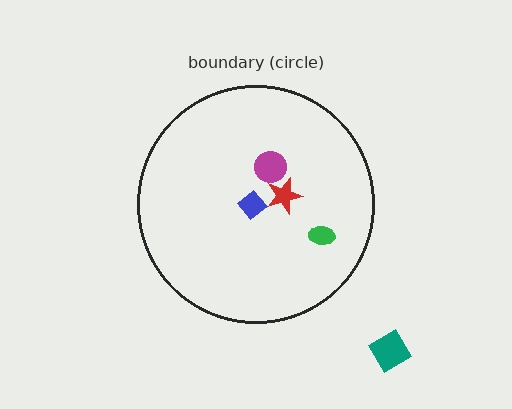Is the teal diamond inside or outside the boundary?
Outside.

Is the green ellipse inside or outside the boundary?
Inside.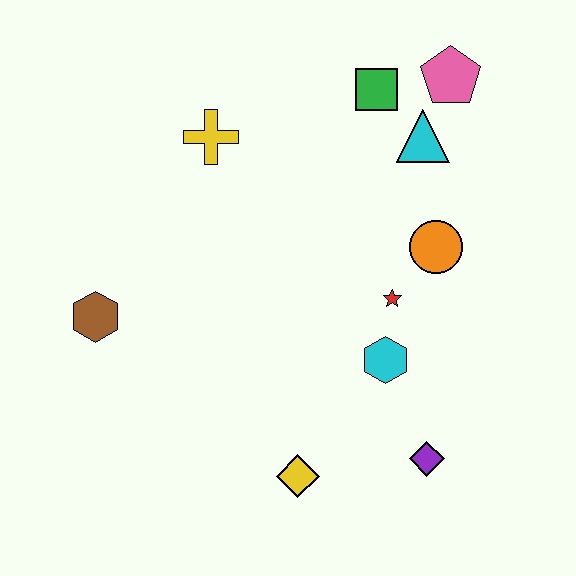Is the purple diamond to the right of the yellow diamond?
Yes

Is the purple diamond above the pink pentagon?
No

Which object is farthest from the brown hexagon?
The pink pentagon is farthest from the brown hexagon.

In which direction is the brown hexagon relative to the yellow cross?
The brown hexagon is below the yellow cross.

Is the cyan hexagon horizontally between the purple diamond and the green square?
Yes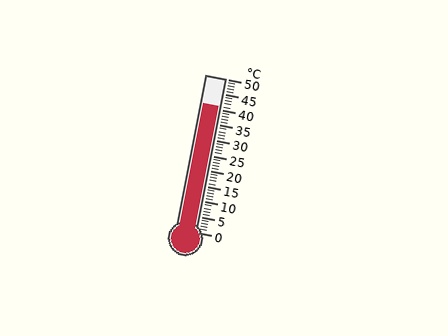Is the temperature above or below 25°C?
The temperature is above 25°C.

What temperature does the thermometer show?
The thermometer shows approximately 41°C.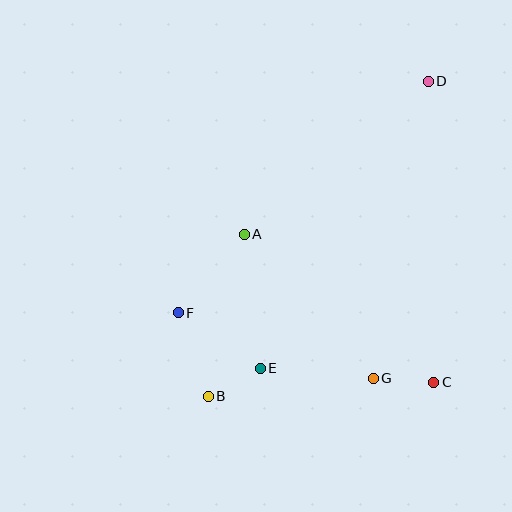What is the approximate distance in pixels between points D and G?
The distance between D and G is approximately 302 pixels.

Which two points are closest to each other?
Points B and E are closest to each other.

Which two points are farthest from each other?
Points B and D are farthest from each other.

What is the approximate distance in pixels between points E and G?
The distance between E and G is approximately 113 pixels.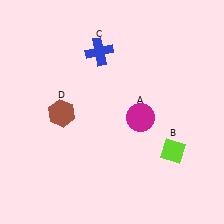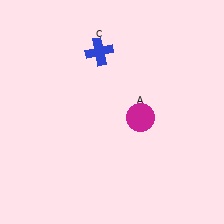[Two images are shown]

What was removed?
The lime diamond (B), the brown hexagon (D) were removed in Image 2.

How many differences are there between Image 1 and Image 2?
There are 2 differences between the two images.